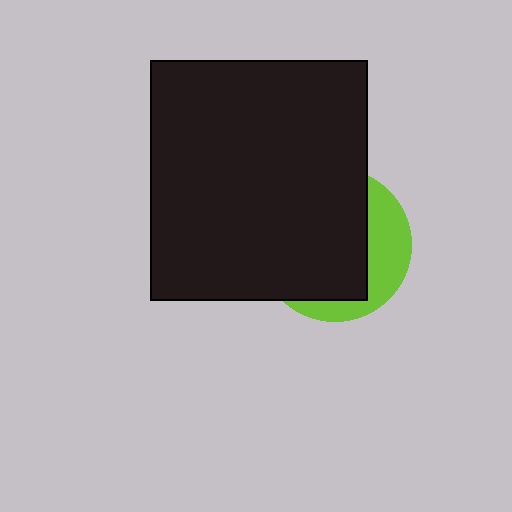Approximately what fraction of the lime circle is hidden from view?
Roughly 69% of the lime circle is hidden behind the black rectangle.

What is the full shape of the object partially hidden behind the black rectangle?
The partially hidden object is a lime circle.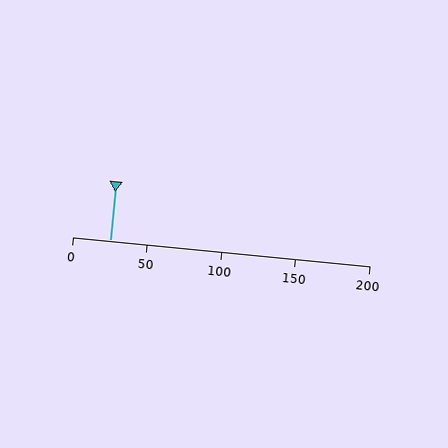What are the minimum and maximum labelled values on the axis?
The axis runs from 0 to 200.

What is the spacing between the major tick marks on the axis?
The major ticks are spaced 50 apart.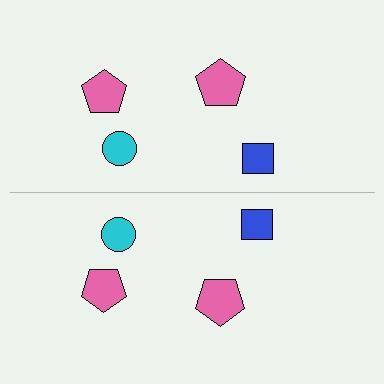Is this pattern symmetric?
Yes, this pattern has bilateral (reflection) symmetry.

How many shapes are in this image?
There are 8 shapes in this image.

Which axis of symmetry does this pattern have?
The pattern has a horizontal axis of symmetry running through the center of the image.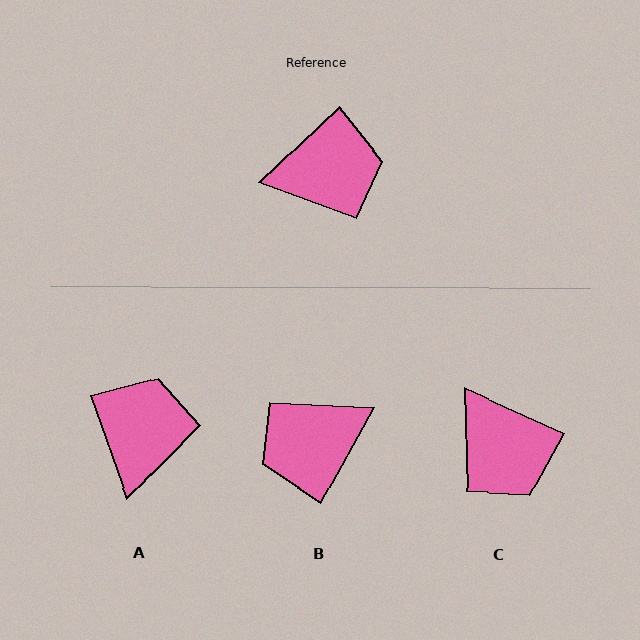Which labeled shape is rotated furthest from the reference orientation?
B, about 163 degrees away.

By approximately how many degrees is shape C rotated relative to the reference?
Approximately 68 degrees clockwise.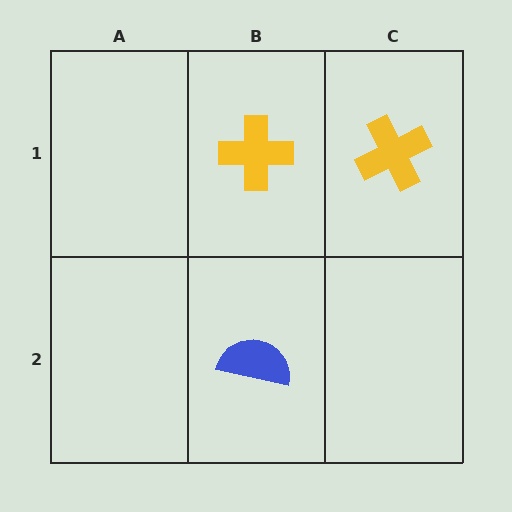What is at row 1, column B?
A yellow cross.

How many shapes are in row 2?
1 shape.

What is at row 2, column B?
A blue semicircle.